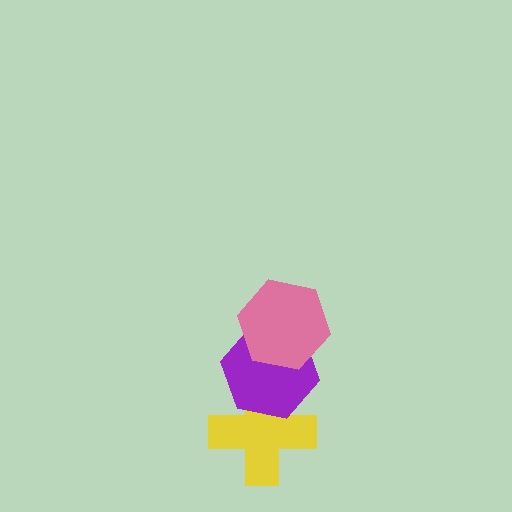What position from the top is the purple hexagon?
The purple hexagon is 2nd from the top.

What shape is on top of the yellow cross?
The purple hexagon is on top of the yellow cross.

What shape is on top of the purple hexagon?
The pink hexagon is on top of the purple hexagon.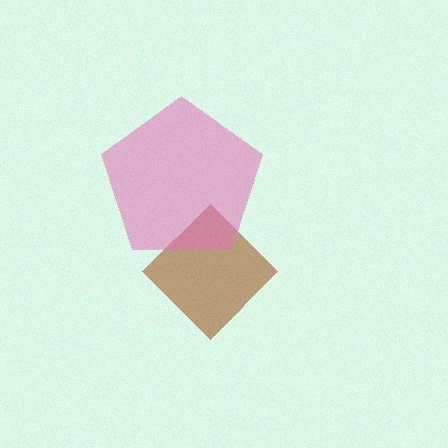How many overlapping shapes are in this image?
There are 2 overlapping shapes in the image.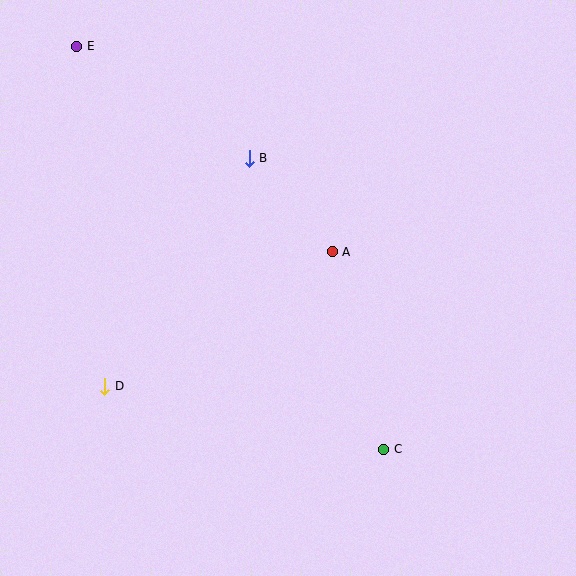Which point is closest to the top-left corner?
Point E is closest to the top-left corner.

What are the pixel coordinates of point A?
Point A is at (332, 252).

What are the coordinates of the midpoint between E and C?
The midpoint between E and C is at (230, 248).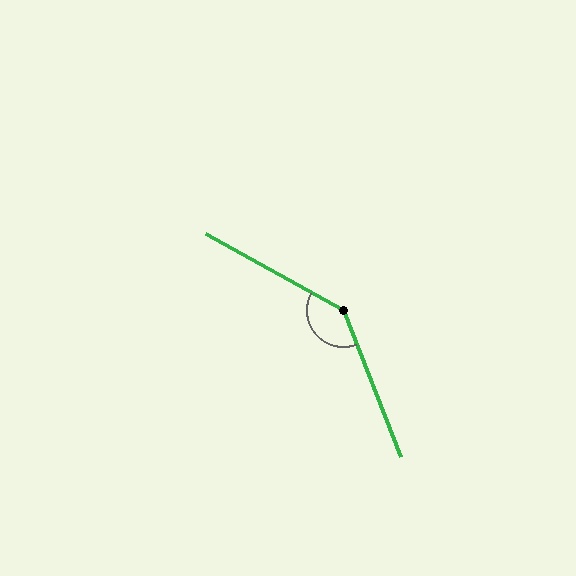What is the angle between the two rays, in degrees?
Approximately 141 degrees.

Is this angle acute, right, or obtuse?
It is obtuse.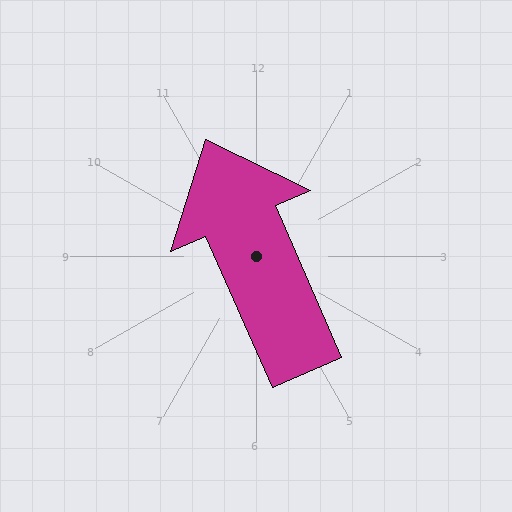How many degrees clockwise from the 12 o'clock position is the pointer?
Approximately 336 degrees.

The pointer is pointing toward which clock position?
Roughly 11 o'clock.